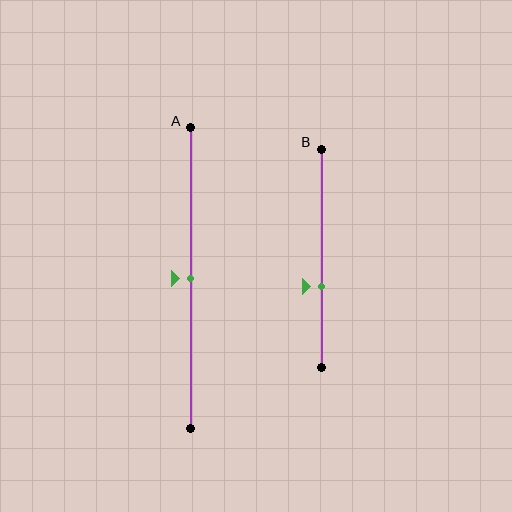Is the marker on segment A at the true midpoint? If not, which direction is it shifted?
Yes, the marker on segment A is at the true midpoint.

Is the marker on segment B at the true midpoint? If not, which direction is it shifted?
No, the marker on segment B is shifted downward by about 13% of the segment length.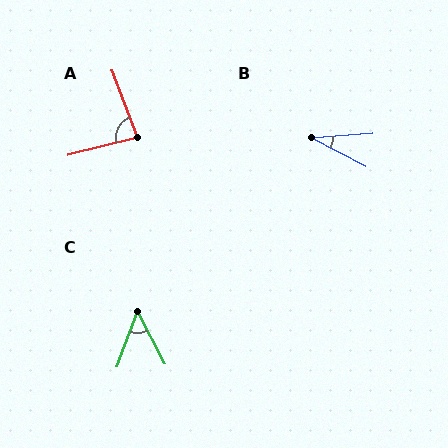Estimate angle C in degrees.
Approximately 47 degrees.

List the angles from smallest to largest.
B (32°), C (47°), A (84°).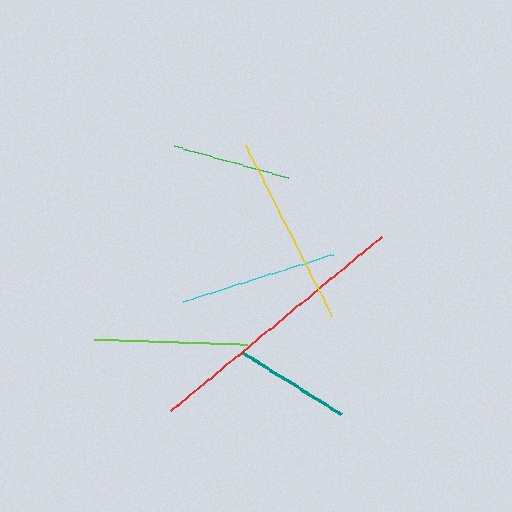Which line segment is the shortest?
The teal line is the shortest at approximately 116 pixels.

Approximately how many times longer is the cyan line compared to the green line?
The cyan line is approximately 1.3 times the length of the green line.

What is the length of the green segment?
The green segment is approximately 118 pixels long.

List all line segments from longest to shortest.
From longest to shortest: red, yellow, cyan, lime, green, teal.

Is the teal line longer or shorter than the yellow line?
The yellow line is longer than the teal line.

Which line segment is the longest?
The red line is the longest at approximately 274 pixels.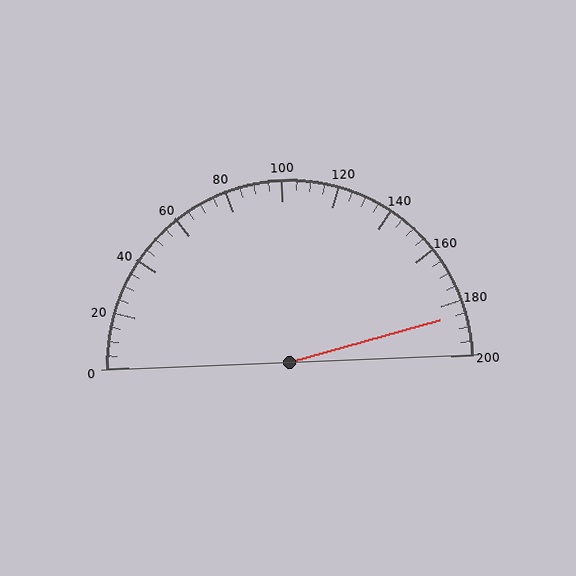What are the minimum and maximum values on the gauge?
The gauge ranges from 0 to 200.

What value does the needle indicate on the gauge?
The needle indicates approximately 185.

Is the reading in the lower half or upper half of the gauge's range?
The reading is in the upper half of the range (0 to 200).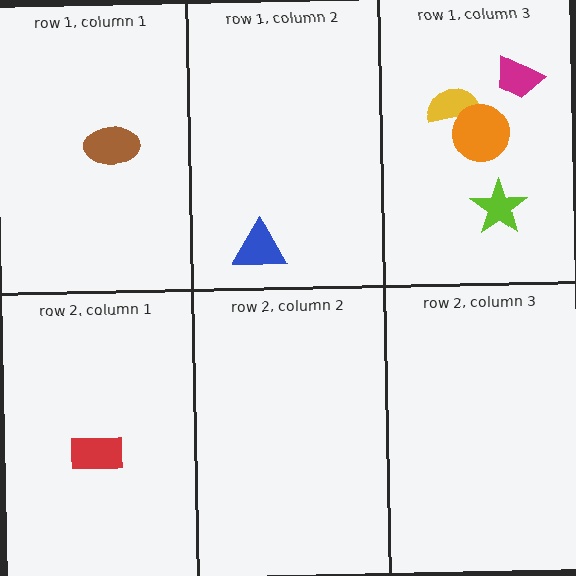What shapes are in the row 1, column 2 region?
The blue triangle.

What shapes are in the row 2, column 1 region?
The red rectangle.